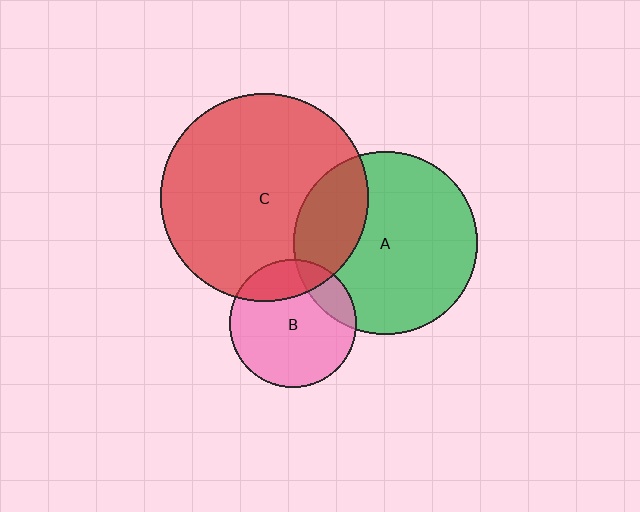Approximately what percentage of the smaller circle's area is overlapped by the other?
Approximately 20%.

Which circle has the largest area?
Circle C (red).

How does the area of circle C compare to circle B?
Approximately 2.7 times.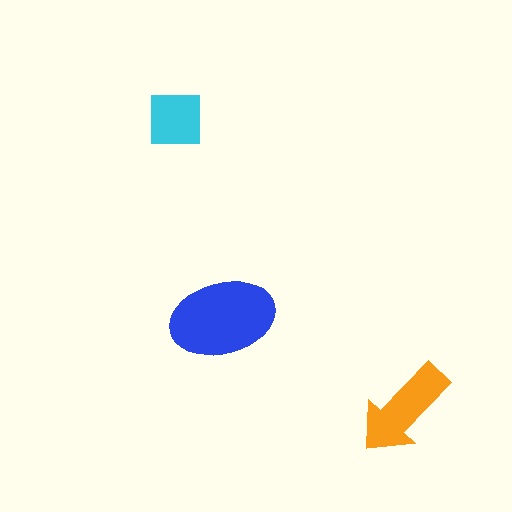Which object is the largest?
The blue ellipse.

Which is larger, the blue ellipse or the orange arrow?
The blue ellipse.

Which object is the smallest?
The cyan square.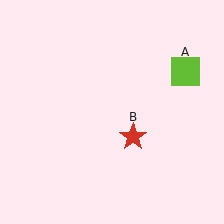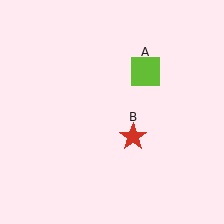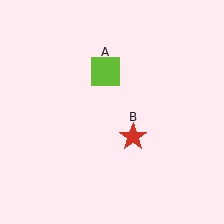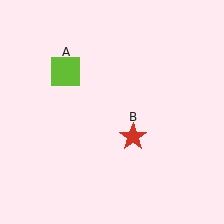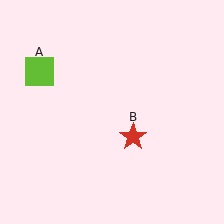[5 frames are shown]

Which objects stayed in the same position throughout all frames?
Red star (object B) remained stationary.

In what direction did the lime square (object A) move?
The lime square (object A) moved left.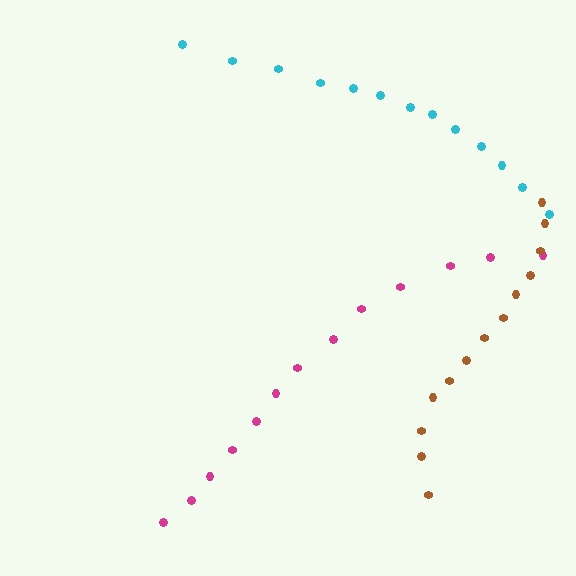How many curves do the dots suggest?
There are 3 distinct paths.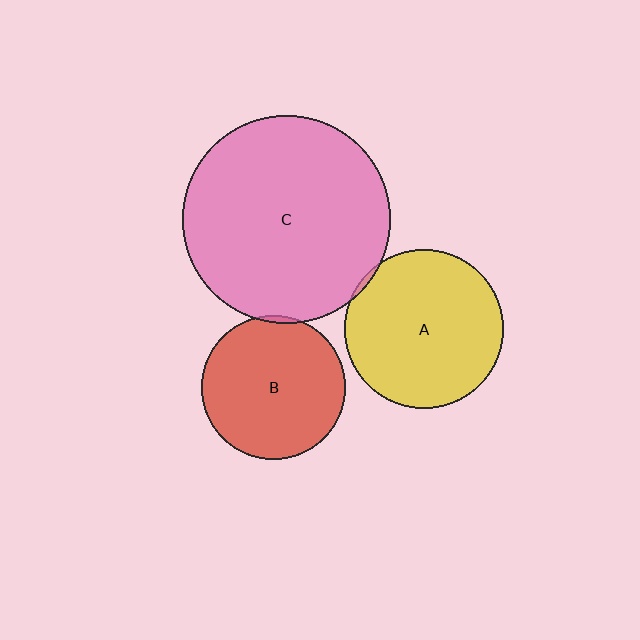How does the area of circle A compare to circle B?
Approximately 1.2 times.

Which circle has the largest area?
Circle C (pink).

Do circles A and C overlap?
Yes.